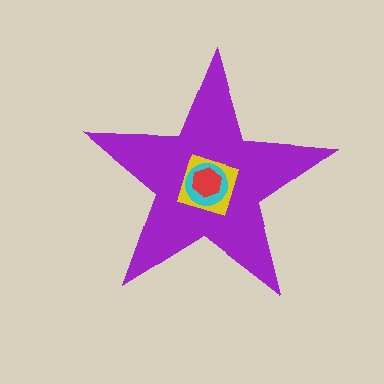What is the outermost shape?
The purple star.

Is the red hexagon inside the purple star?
Yes.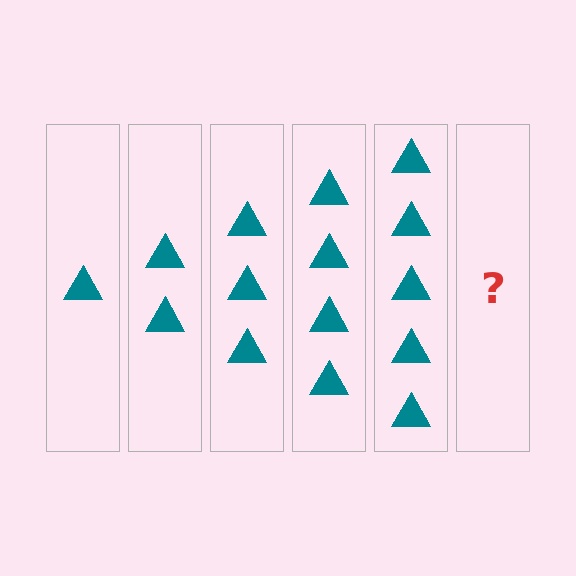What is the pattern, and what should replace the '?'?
The pattern is that each step adds one more triangle. The '?' should be 6 triangles.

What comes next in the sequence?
The next element should be 6 triangles.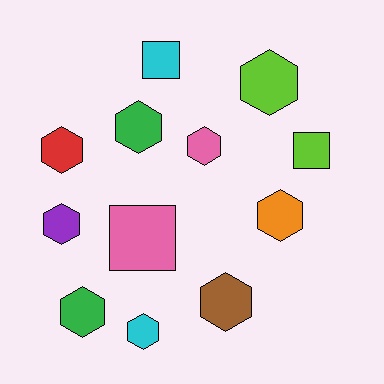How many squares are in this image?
There are 3 squares.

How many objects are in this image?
There are 12 objects.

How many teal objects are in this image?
There are no teal objects.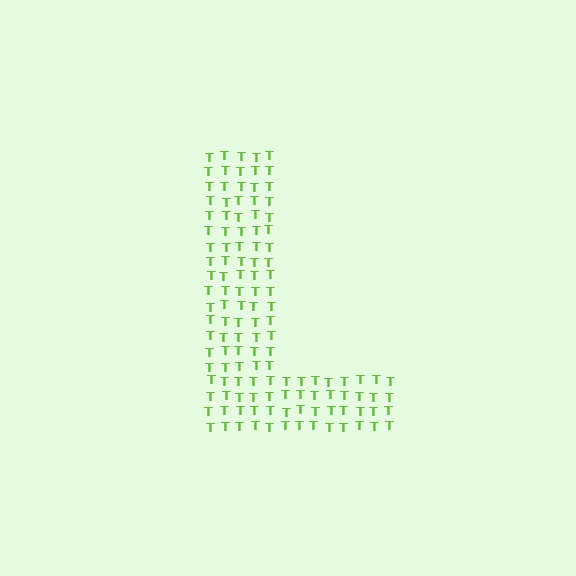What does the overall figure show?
The overall figure shows the letter L.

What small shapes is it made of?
It is made of small letter T's.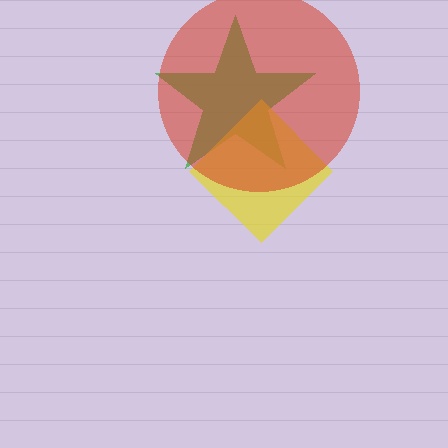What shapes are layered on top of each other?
The layered shapes are: a green star, a yellow diamond, a red circle.